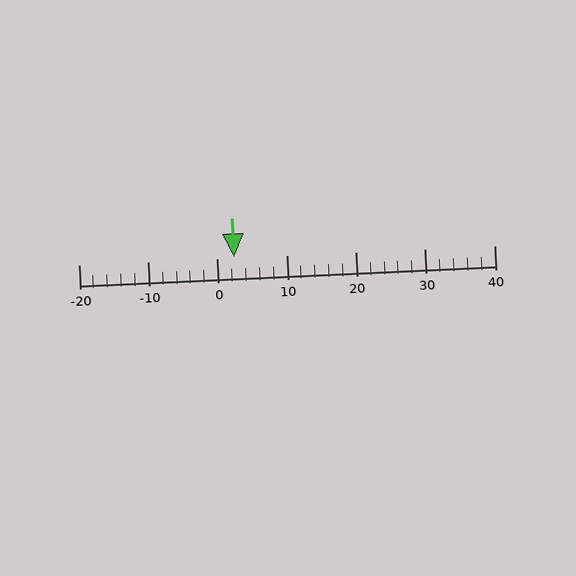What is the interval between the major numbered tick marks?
The major tick marks are spaced 10 units apart.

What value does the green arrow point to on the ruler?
The green arrow points to approximately 2.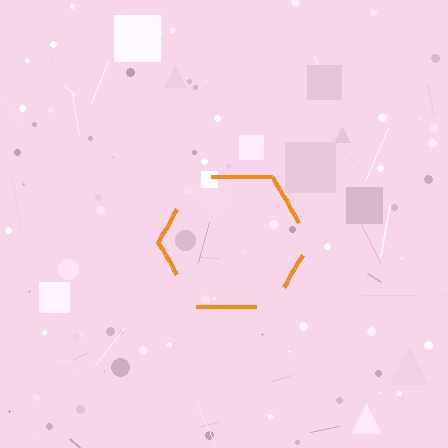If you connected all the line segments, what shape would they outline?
They would outline a hexagon.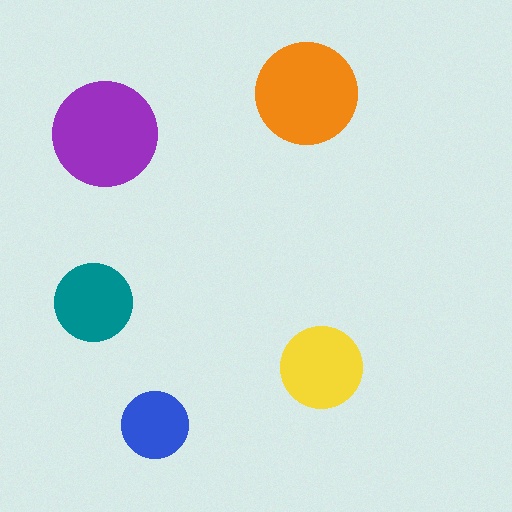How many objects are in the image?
There are 5 objects in the image.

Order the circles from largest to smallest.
the purple one, the orange one, the yellow one, the teal one, the blue one.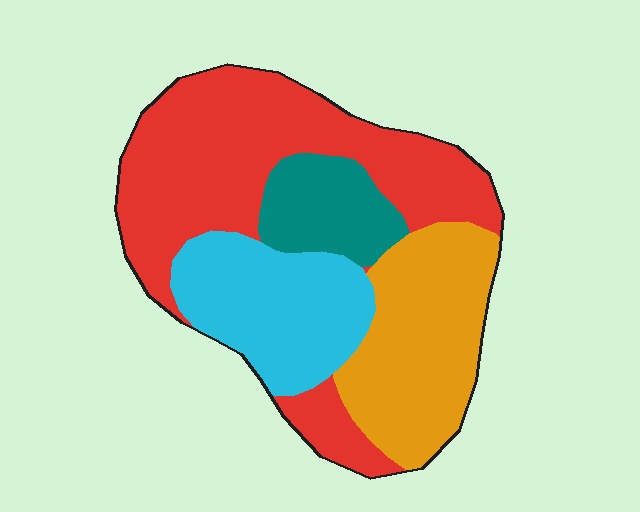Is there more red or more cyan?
Red.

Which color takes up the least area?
Teal, at roughly 10%.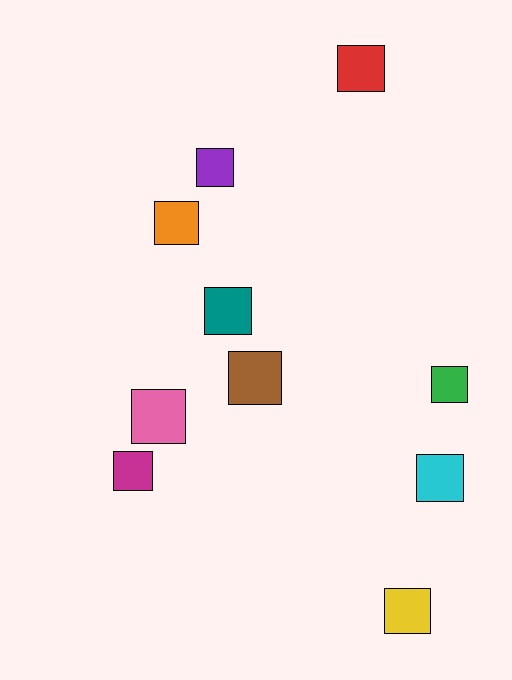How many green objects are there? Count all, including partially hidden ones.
There is 1 green object.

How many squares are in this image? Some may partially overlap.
There are 10 squares.